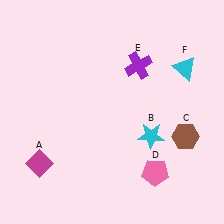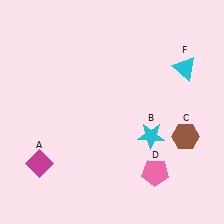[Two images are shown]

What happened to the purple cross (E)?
The purple cross (E) was removed in Image 2. It was in the top-right area of Image 1.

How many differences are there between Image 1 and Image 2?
There is 1 difference between the two images.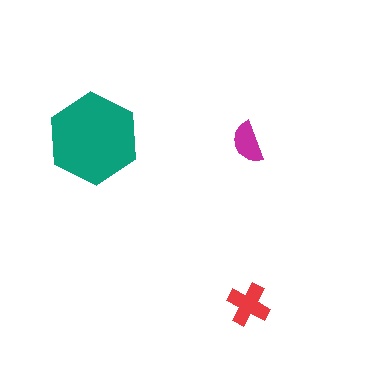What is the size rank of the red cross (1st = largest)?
2nd.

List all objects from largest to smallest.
The teal hexagon, the red cross, the magenta semicircle.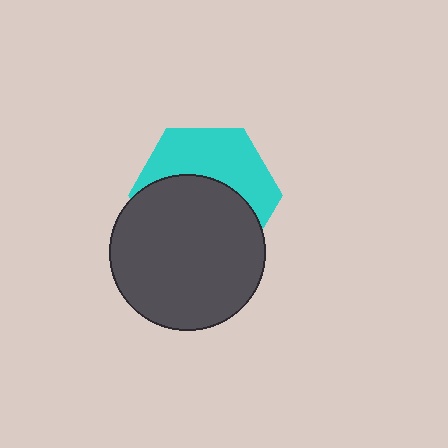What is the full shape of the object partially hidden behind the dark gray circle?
The partially hidden object is a cyan hexagon.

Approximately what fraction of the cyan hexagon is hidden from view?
Roughly 55% of the cyan hexagon is hidden behind the dark gray circle.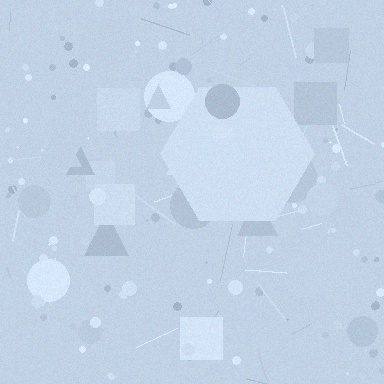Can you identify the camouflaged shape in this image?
The camouflaged shape is a hexagon.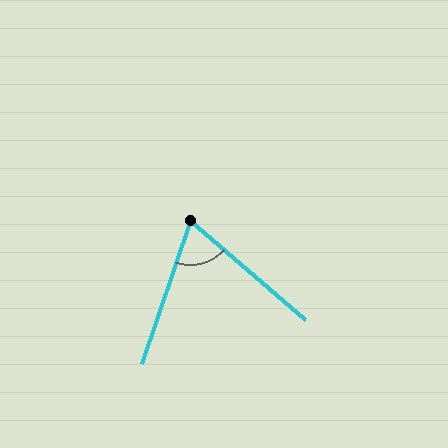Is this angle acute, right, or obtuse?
It is acute.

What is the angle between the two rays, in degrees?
Approximately 68 degrees.